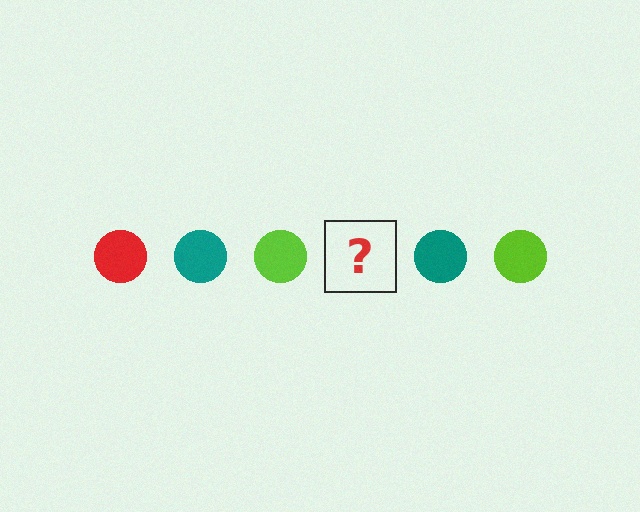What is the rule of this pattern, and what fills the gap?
The rule is that the pattern cycles through red, teal, lime circles. The gap should be filled with a red circle.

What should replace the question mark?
The question mark should be replaced with a red circle.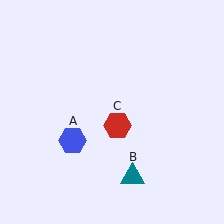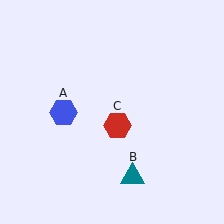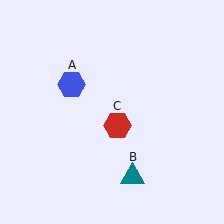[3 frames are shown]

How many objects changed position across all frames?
1 object changed position: blue hexagon (object A).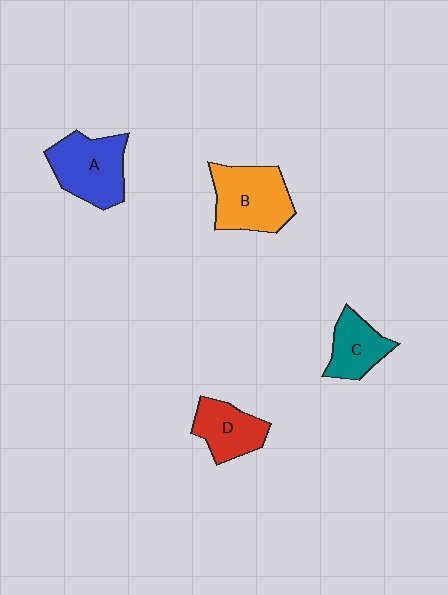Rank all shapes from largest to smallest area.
From largest to smallest: B (orange), A (blue), D (red), C (teal).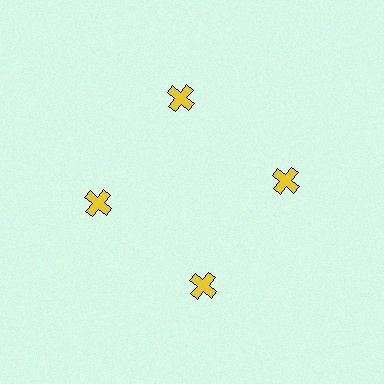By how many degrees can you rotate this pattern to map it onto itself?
The pattern maps onto itself every 90 degrees of rotation.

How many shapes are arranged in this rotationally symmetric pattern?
There are 4 shapes, arranged in 4 groups of 1.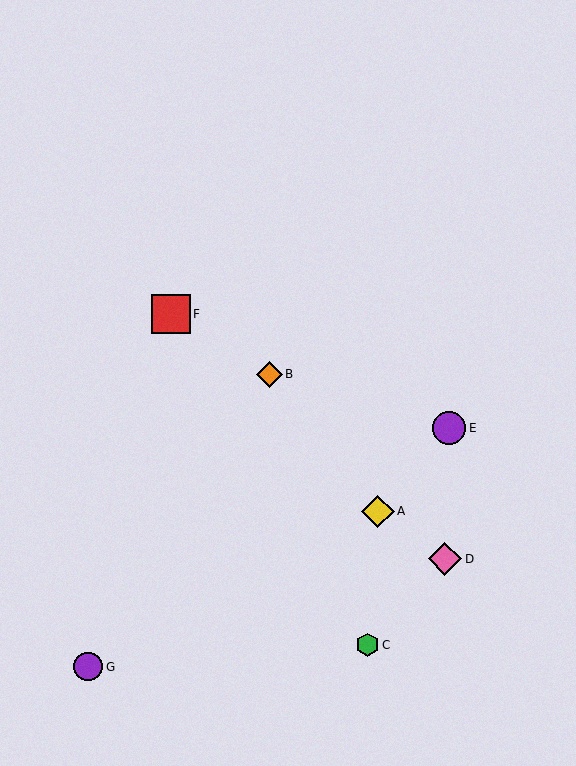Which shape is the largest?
The red square (labeled F) is the largest.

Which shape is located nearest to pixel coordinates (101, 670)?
The purple circle (labeled G) at (88, 667) is nearest to that location.